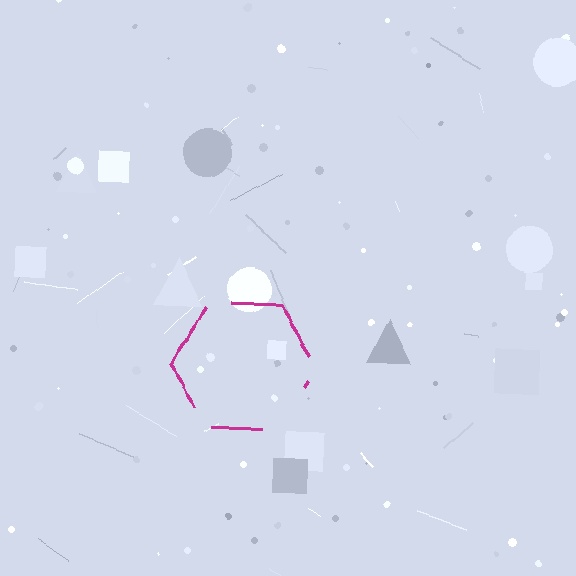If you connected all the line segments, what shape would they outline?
They would outline a hexagon.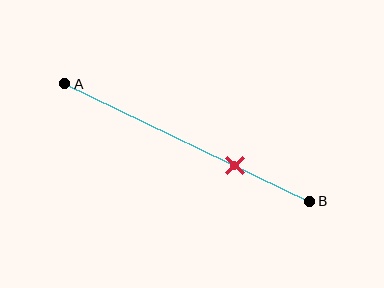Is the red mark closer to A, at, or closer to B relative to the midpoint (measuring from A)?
The red mark is closer to point B than the midpoint of segment AB.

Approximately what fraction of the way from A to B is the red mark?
The red mark is approximately 70% of the way from A to B.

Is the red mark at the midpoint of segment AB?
No, the mark is at about 70% from A, not at the 50% midpoint.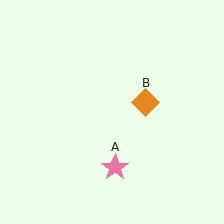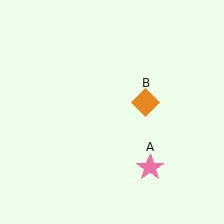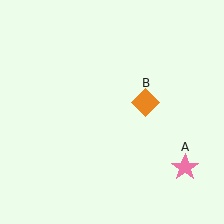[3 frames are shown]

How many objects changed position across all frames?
1 object changed position: pink star (object A).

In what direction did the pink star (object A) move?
The pink star (object A) moved right.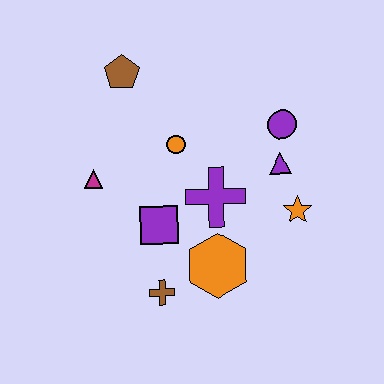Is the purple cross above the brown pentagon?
No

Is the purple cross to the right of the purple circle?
No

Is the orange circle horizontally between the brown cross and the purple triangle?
Yes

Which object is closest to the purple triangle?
The purple circle is closest to the purple triangle.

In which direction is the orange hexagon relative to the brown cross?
The orange hexagon is to the right of the brown cross.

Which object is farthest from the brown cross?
The brown pentagon is farthest from the brown cross.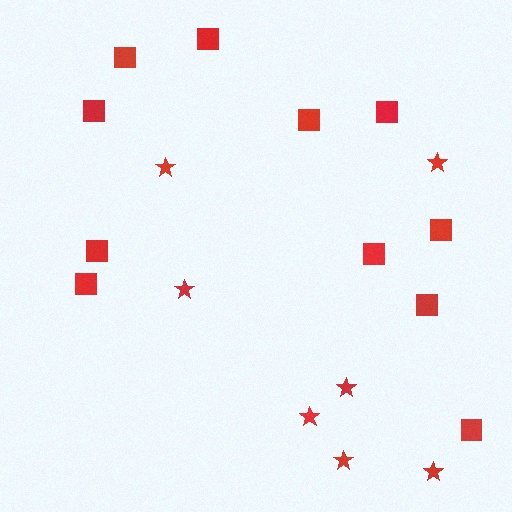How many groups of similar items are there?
There are 2 groups: one group of squares (11) and one group of stars (7).